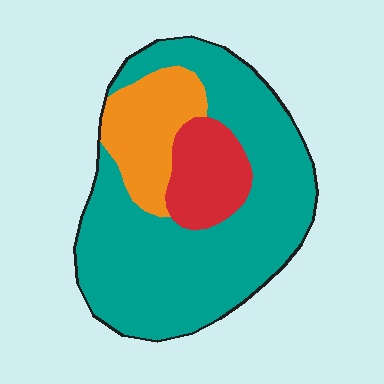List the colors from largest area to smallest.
From largest to smallest: teal, orange, red.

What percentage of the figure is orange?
Orange covers roughly 15% of the figure.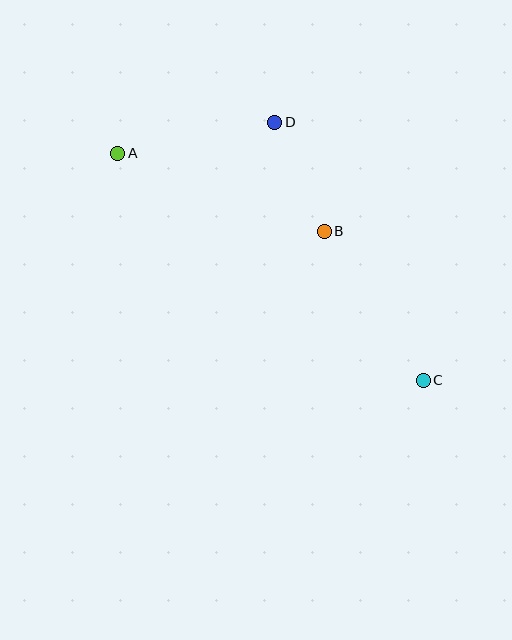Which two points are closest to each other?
Points B and D are closest to each other.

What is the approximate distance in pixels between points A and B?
The distance between A and B is approximately 220 pixels.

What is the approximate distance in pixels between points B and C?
The distance between B and C is approximately 179 pixels.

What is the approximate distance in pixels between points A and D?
The distance between A and D is approximately 160 pixels.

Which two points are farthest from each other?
Points A and C are farthest from each other.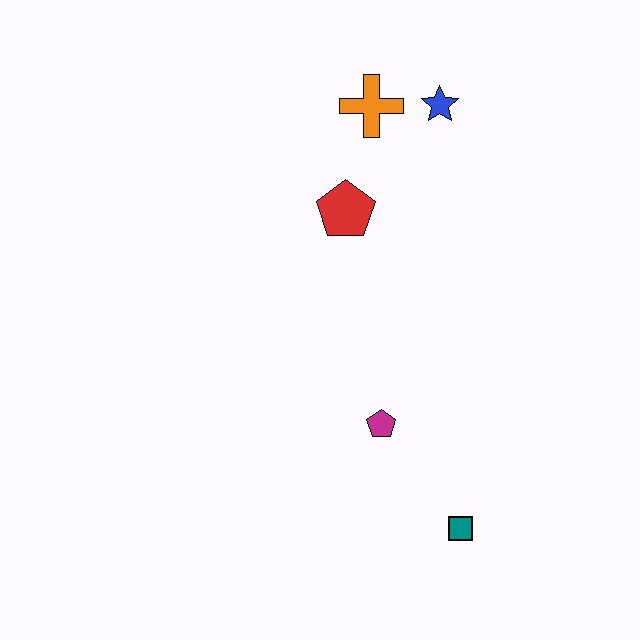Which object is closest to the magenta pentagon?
The teal square is closest to the magenta pentagon.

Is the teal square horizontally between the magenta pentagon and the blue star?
No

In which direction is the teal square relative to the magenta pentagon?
The teal square is below the magenta pentagon.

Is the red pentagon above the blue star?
No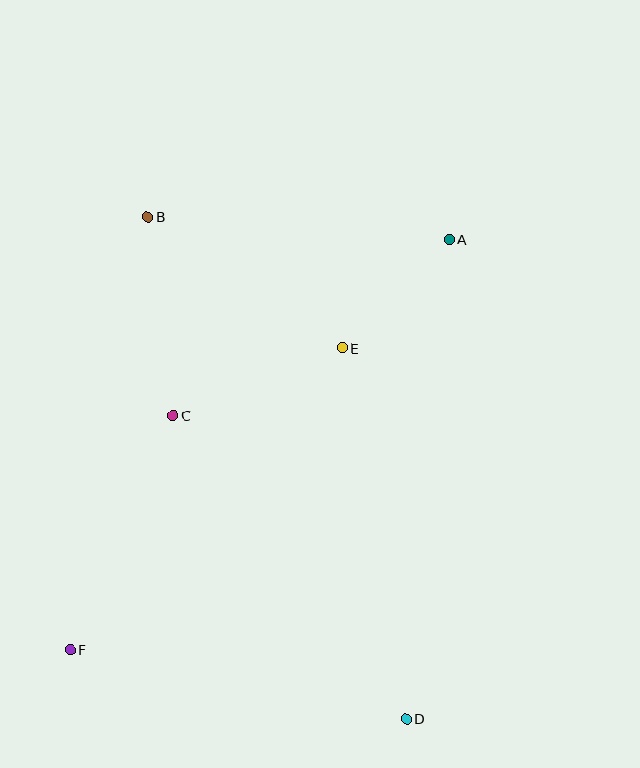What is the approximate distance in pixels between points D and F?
The distance between D and F is approximately 343 pixels.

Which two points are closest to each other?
Points A and E are closest to each other.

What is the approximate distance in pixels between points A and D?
The distance between A and D is approximately 482 pixels.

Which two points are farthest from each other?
Points B and D are farthest from each other.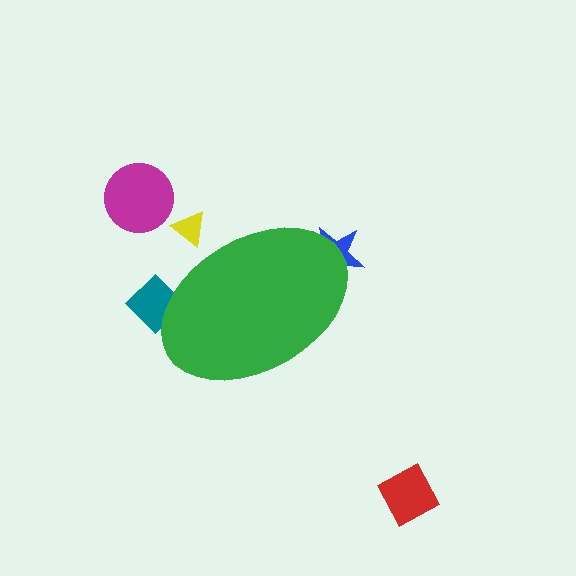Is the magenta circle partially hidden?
No, the magenta circle is fully visible.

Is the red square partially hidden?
No, the red square is fully visible.